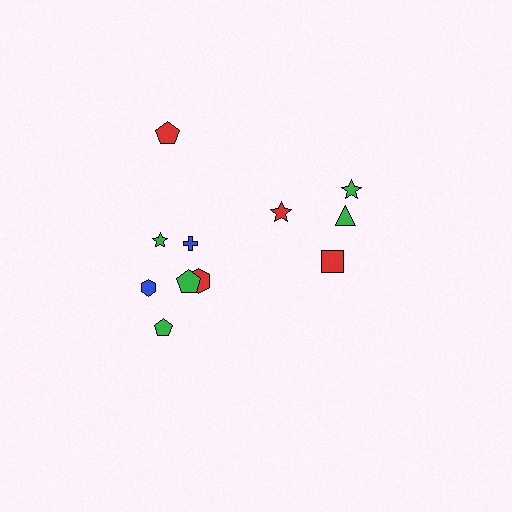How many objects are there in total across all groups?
There are 11 objects.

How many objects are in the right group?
There are 4 objects.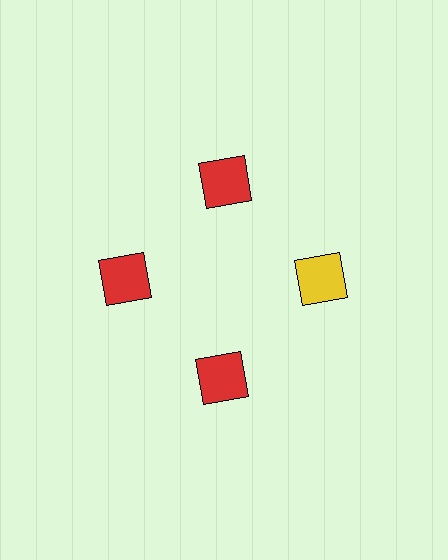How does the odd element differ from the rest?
It has a different color: yellow instead of red.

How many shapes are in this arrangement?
There are 4 shapes arranged in a ring pattern.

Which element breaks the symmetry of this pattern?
The yellow square at roughly the 3 o'clock position breaks the symmetry. All other shapes are red squares.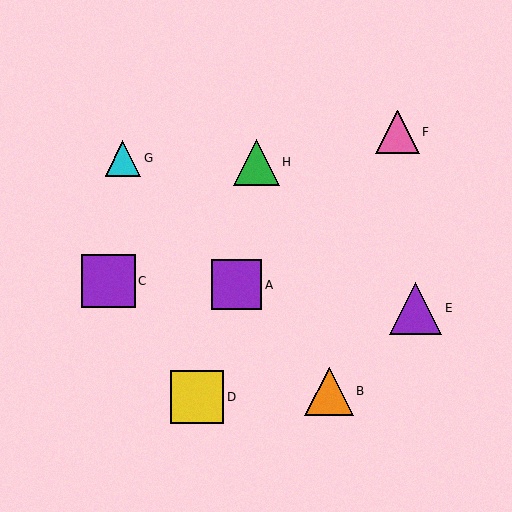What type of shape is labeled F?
Shape F is a pink triangle.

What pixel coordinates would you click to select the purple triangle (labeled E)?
Click at (416, 308) to select the purple triangle E.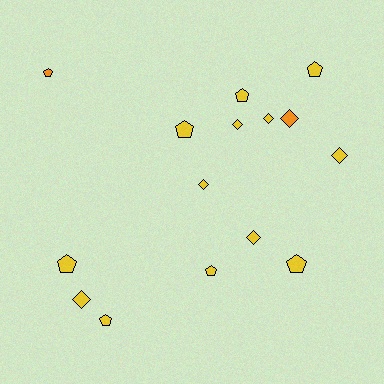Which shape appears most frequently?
Pentagon, with 8 objects.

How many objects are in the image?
There are 15 objects.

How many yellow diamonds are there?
There are 6 yellow diamonds.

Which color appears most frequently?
Yellow, with 13 objects.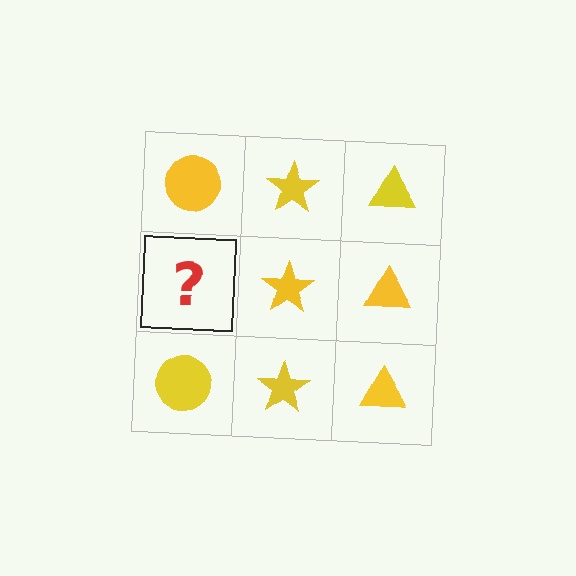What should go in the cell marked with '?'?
The missing cell should contain a yellow circle.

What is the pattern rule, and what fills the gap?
The rule is that each column has a consistent shape. The gap should be filled with a yellow circle.